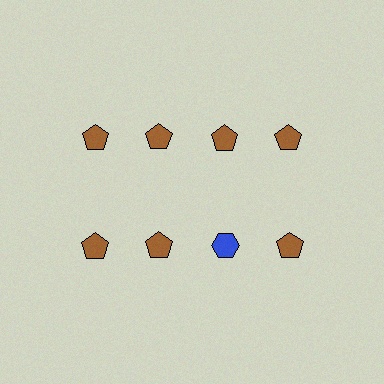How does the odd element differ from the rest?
It differs in both color (blue instead of brown) and shape (hexagon instead of pentagon).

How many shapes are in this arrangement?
There are 8 shapes arranged in a grid pattern.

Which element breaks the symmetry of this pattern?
The blue hexagon in the second row, center column breaks the symmetry. All other shapes are brown pentagons.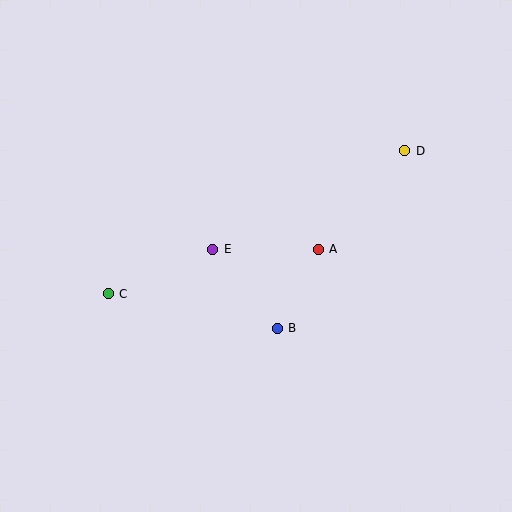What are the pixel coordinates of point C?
Point C is at (108, 294).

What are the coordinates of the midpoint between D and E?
The midpoint between D and E is at (309, 200).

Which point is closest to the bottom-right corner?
Point B is closest to the bottom-right corner.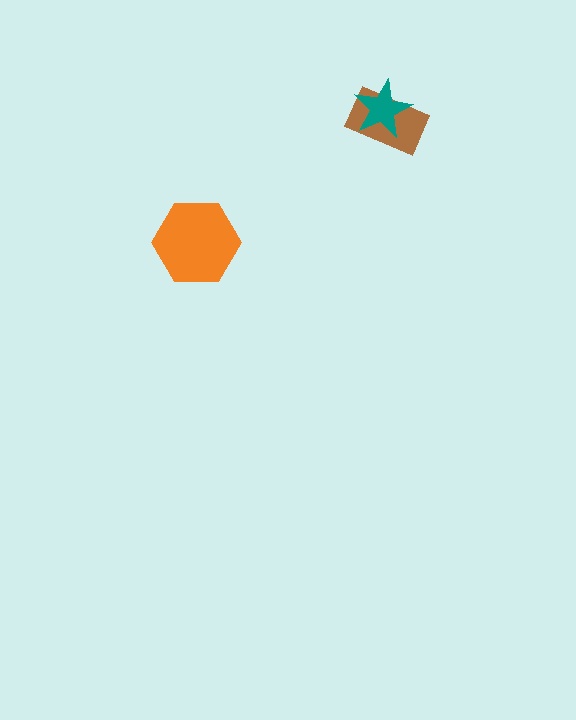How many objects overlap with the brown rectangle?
1 object overlaps with the brown rectangle.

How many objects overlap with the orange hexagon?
0 objects overlap with the orange hexagon.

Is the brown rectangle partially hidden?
Yes, it is partially covered by another shape.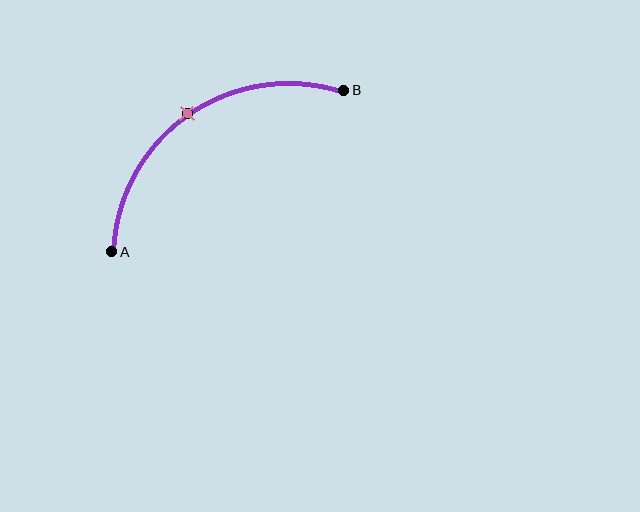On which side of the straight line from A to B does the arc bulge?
The arc bulges above and to the left of the straight line connecting A and B.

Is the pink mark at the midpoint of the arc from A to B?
Yes. The pink mark lies on the arc at equal arc-length from both A and B — it is the arc midpoint.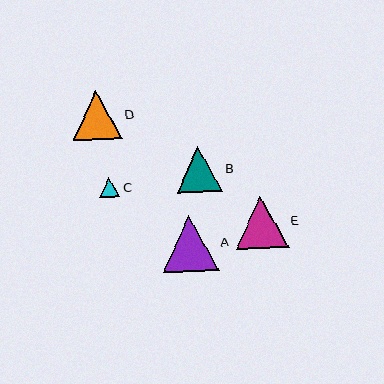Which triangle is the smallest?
Triangle C is the smallest with a size of approximately 20 pixels.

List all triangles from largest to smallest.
From largest to smallest: A, E, D, B, C.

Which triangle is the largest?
Triangle A is the largest with a size of approximately 56 pixels.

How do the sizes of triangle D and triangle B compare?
Triangle D and triangle B are approximately the same size.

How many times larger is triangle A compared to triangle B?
Triangle A is approximately 1.2 times the size of triangle B.